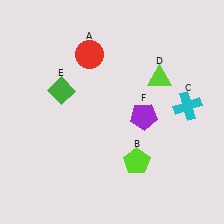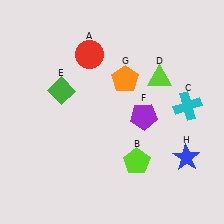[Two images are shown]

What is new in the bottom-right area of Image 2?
A blue star (H) was added in the bottom-right area of Image 2.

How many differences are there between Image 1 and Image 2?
There are 2 differences between the two images.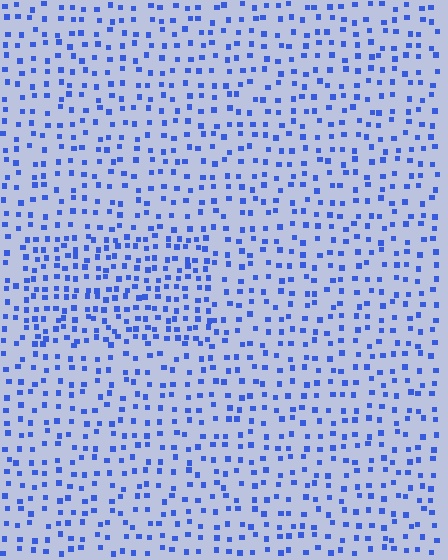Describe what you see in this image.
The image contains small blue elements arranged at two different densities. A rectangle-shaped region is visible where the elements are more densely packed than the surrounding area.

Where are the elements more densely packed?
The elements are more densely packed inside the rectangle boundary.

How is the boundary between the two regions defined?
The boundary is defined by a change in element density (approximately 1.6x ratio). All elements are the same color, size, and shape.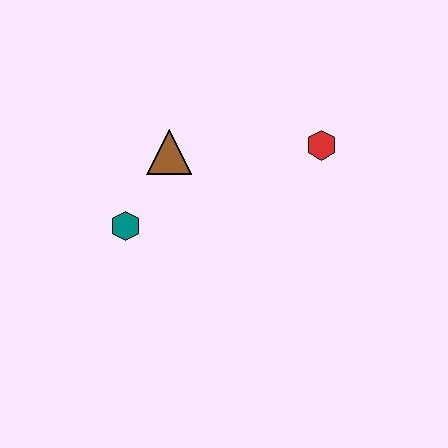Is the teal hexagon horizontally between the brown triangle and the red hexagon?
No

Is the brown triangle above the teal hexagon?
Yes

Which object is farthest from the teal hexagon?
The red hexagon is farthest from the teal hexagon.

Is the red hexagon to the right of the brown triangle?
Yes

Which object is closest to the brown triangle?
The teal hexagon is closest to the brown triangle.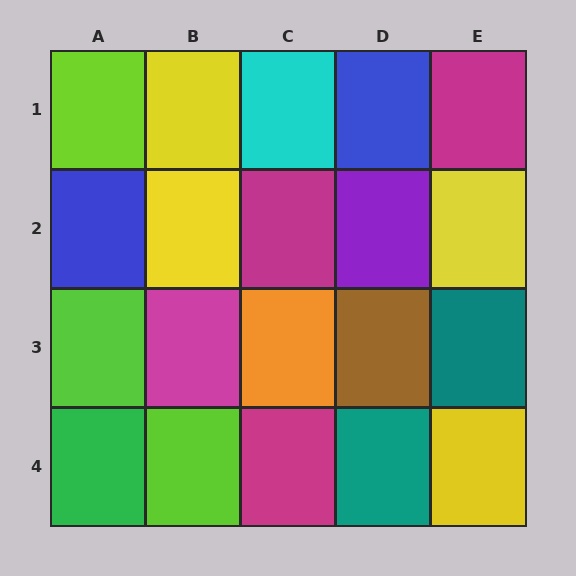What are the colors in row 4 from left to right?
Green, lime, magenta, teal, yellow.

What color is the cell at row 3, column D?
Brown.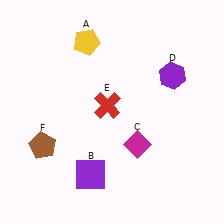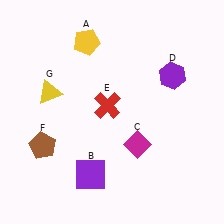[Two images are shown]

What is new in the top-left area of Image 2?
A yellow triangle (G) was added in the top-left area of Image 2.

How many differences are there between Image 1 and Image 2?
There is 1 difference between the two images.